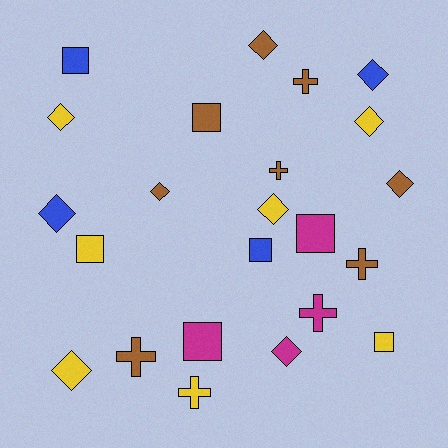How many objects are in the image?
There are 23 objects.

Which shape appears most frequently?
Diamond, with 10 objects.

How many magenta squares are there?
There are 2 magenta squares.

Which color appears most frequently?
Brown, with 8 objects.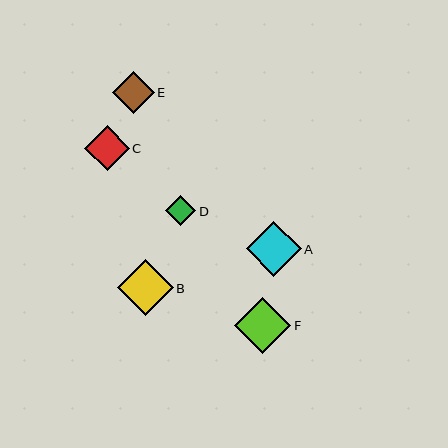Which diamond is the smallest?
Diamond D is the smallest with a size of approximately 31 pixels.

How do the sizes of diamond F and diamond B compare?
Diamond F and diamond B are approximately the same size.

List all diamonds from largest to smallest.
From largest to smallest: F, B, A, C, E, D.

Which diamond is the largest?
Diamond F is the largest with a size of approximately 56 pixels.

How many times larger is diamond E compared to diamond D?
Diamond E is approximately 1.4 times the size of diamond D.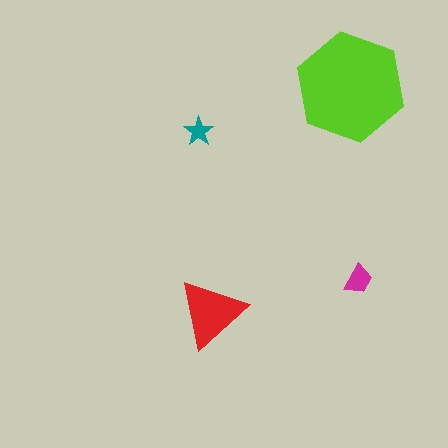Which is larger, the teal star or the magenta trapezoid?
The magenta trapezoid.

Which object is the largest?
The lime hexagon.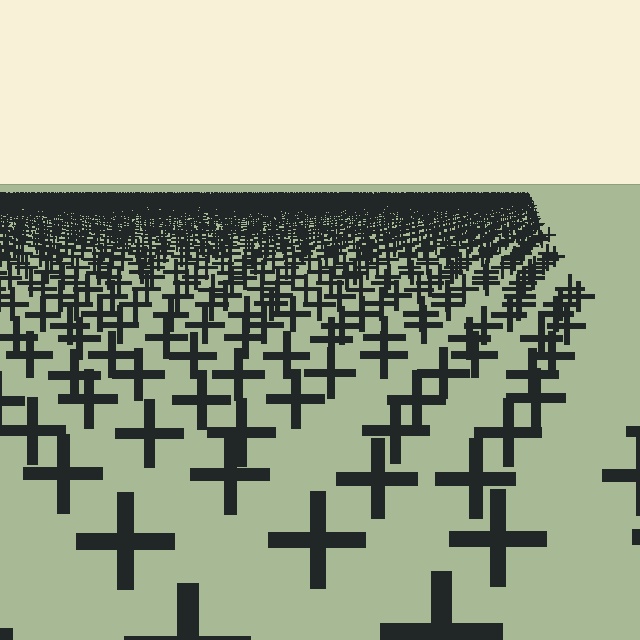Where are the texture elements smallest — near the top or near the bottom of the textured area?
Near the top.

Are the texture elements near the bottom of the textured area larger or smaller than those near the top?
Larger. Near the bottom, elements are closer to the viewer and appear at a bigger on-screen size.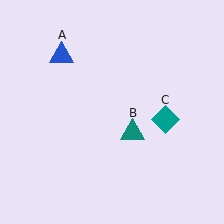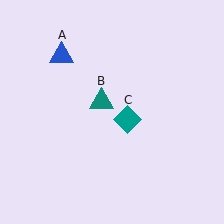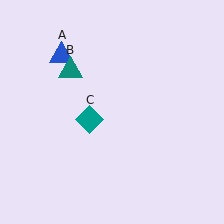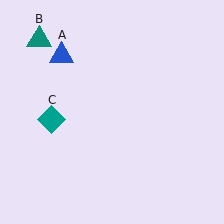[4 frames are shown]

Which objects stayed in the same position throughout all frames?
Blue triangle (object A) remained stationary.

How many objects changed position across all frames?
2 objects changed position: teal triangle (object B), teal diamond (object C).